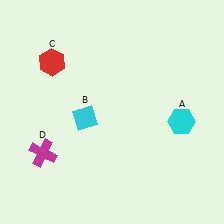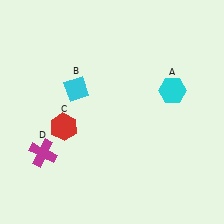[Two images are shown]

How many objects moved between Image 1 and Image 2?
3 objects moved between the two images.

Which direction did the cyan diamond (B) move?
The cyan diamond (B) moved up.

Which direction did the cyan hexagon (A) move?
The cyan hexagon (A) moved up.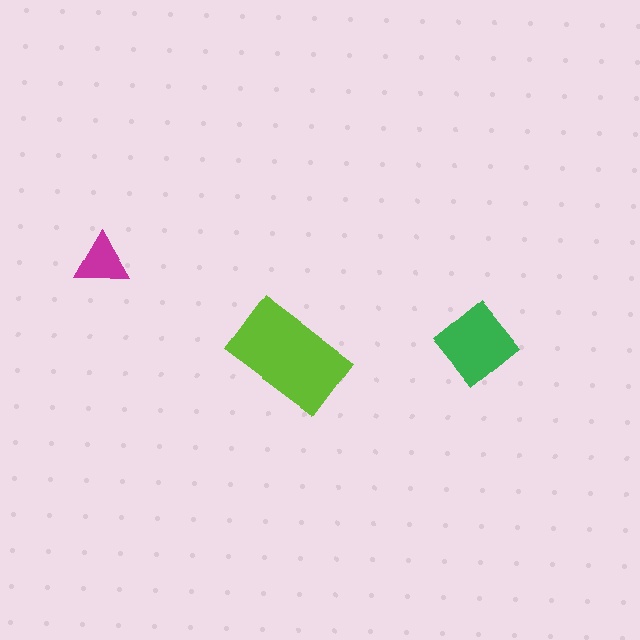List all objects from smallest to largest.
The magenta triangle, the green diamond, the lime rectangle.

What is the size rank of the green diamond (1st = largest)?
2nd.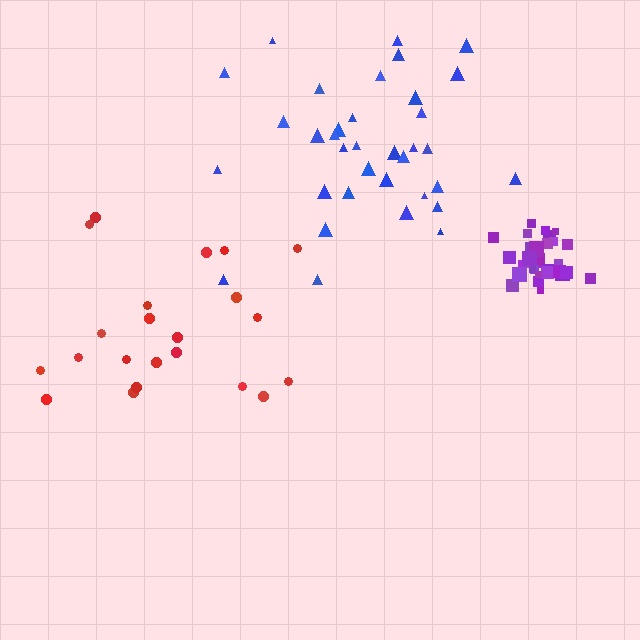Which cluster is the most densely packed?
Purple.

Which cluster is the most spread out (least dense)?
Red.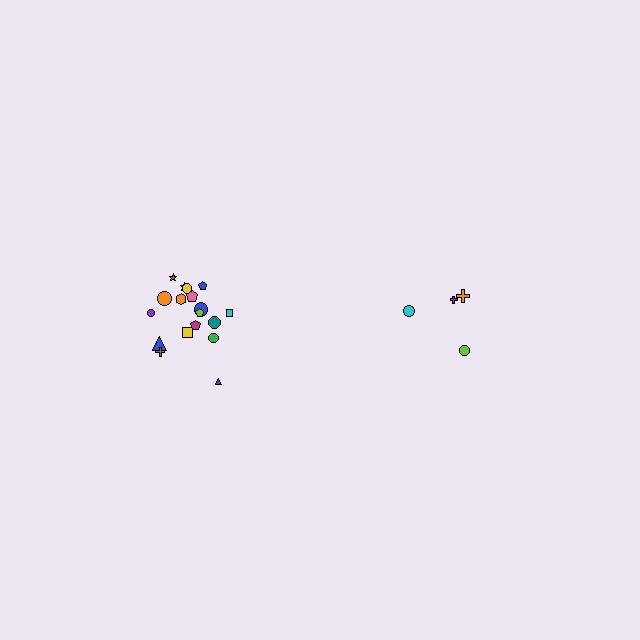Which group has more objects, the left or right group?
The left group.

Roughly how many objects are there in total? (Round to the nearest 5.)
Roughly 20 objects in total.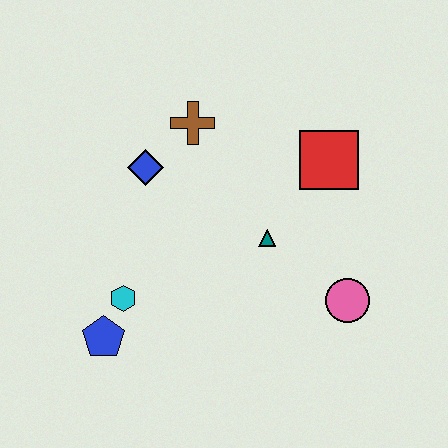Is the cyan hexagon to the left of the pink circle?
Yes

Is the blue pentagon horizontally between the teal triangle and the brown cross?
No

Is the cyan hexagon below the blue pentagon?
No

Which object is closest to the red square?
The teal triangle is closest to the red square.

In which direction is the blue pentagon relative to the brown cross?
The blue pentagon is below the brown cross.